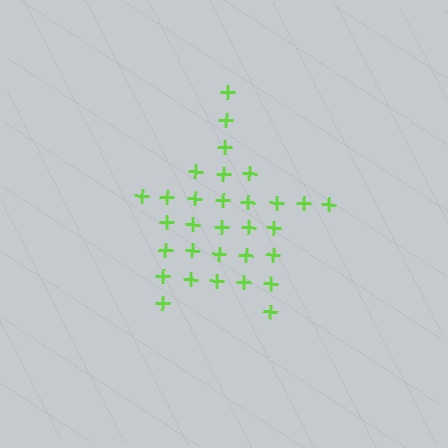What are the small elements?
The small elements are plus signs.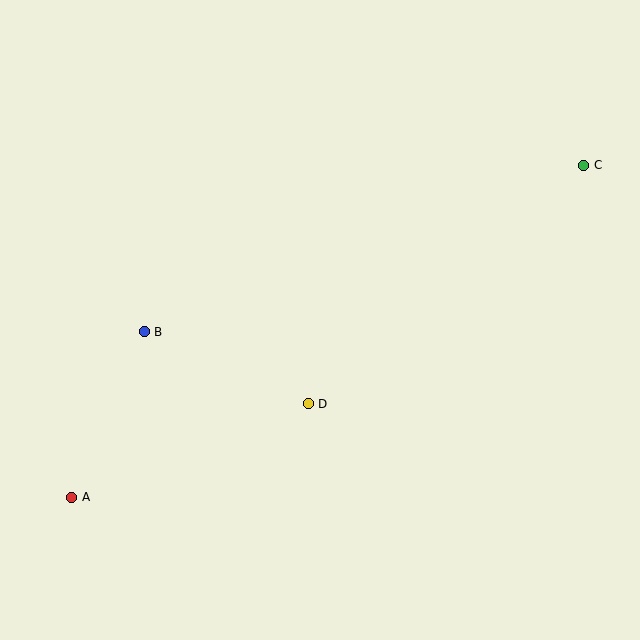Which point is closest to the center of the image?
Point D at (308, 404) is closest to the center.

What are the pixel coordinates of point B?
Point B is at (144, 332).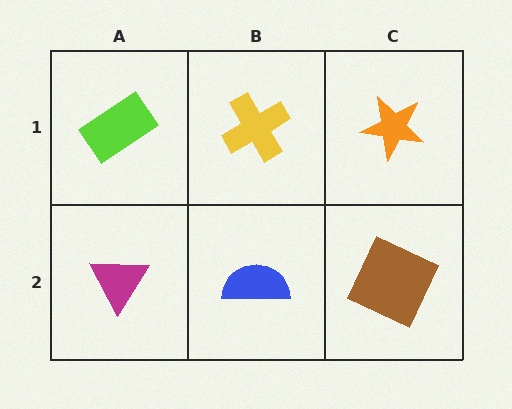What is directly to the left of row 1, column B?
A lime rectangle.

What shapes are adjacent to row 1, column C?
A brown square (row 2, column C), a yellow cross (row 1, column B).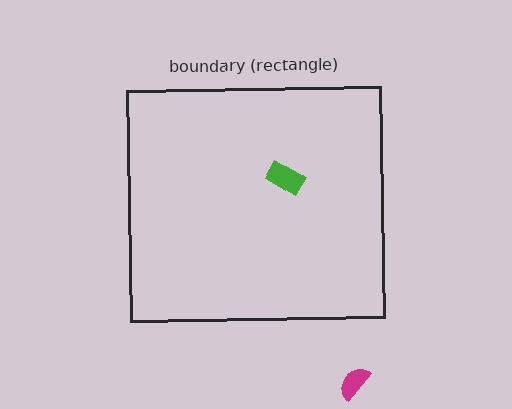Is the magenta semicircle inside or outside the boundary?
Outside.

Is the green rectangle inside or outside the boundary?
Inside.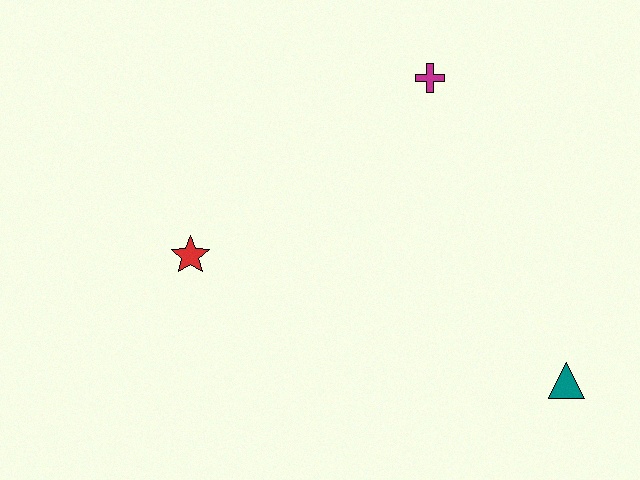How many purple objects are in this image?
There are no purple objects.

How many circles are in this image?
There are no circles.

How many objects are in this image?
There are 3 objects.